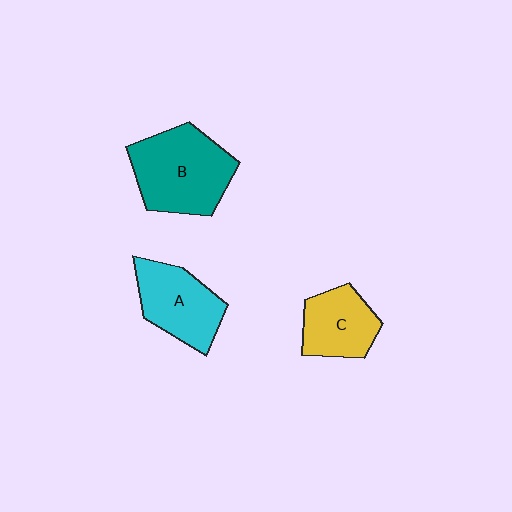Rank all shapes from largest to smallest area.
From largest to smallest: B (teal), A (cyan), C (yellow).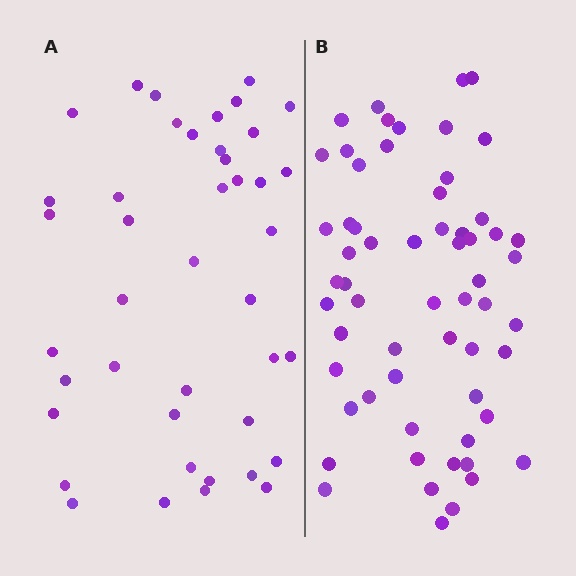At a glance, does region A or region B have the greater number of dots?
Region B (the right region) has more dots.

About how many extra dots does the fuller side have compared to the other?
Region B has approximately 20 more dots than region A.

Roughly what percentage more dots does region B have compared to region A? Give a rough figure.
About 45% more.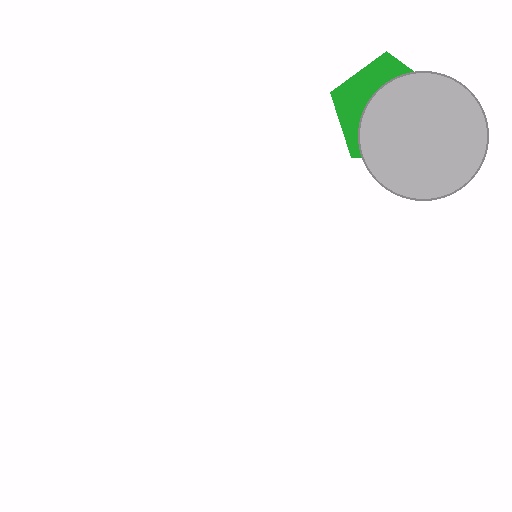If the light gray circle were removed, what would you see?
You would see the complete green pentagon.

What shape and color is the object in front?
The object in front is a light gray circle.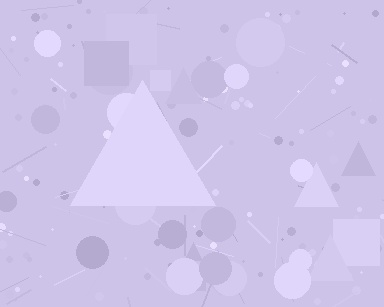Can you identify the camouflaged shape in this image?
The camouflaged shape is a triangle.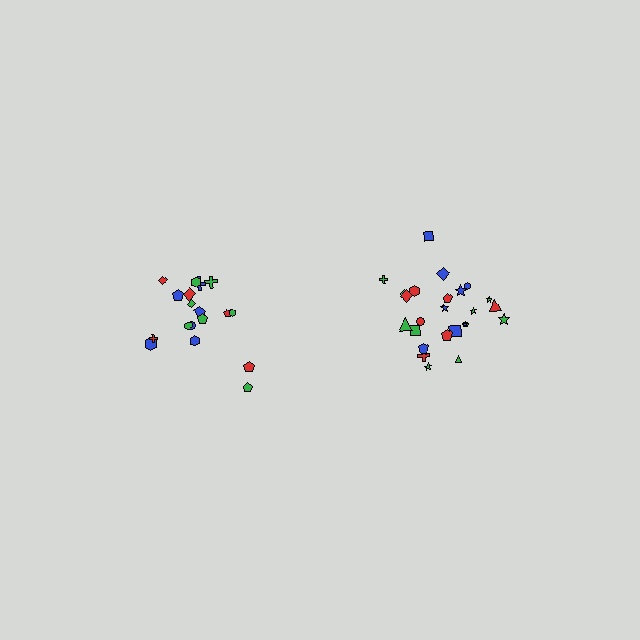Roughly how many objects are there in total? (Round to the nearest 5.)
Roughly 45 objects in total.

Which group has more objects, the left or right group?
The right group.